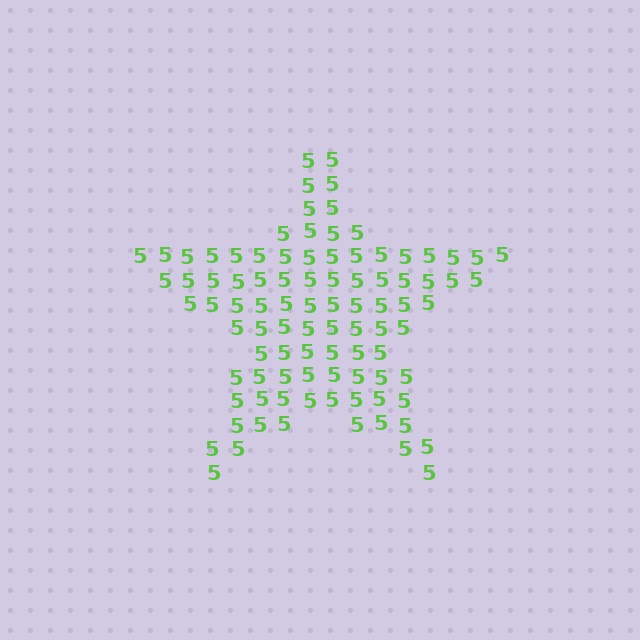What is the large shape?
The large shape is a star.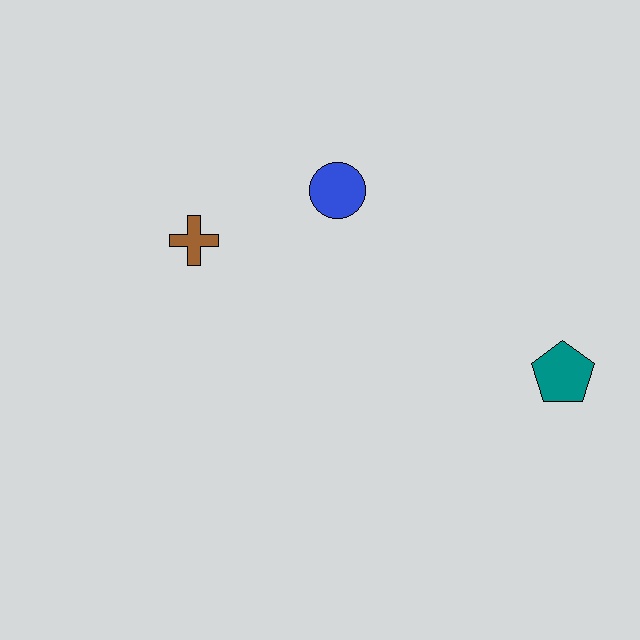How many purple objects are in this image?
There are no purple objects.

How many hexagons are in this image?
There are no hexagons.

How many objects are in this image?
There are 3 objects.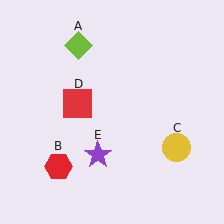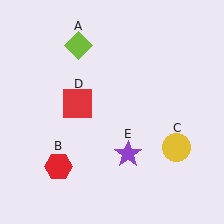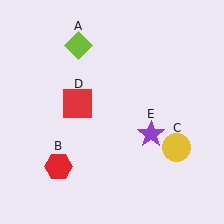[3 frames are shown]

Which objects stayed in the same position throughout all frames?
Lime diamond (object A) and red hexagon (object B) and yellow circle (object C) and red square (object D) remained stationary.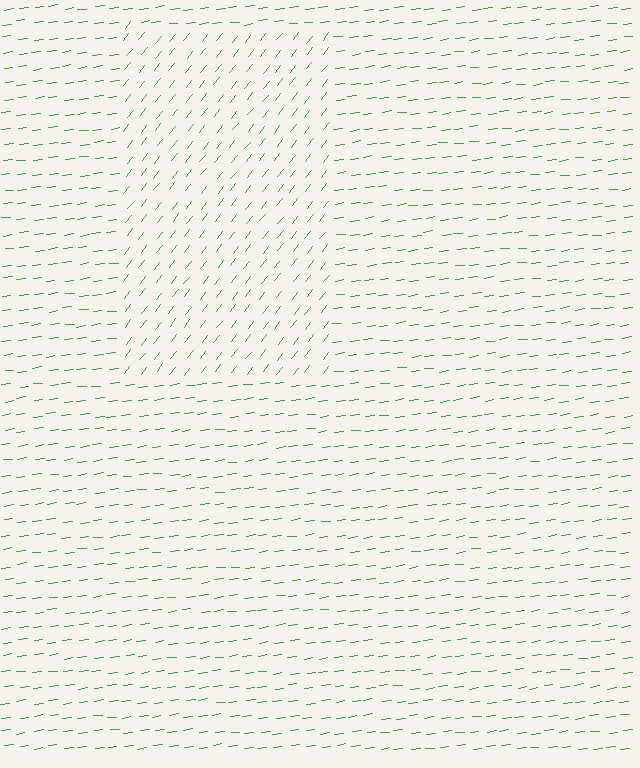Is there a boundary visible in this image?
Yes, there is a texture boundary formed by a change in line orientation.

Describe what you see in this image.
The image is filled with small green line segments. A rectangle region in the image has lines oriented differently from the surrounding lines, creating a visible texture boundary.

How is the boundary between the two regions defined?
The boundary is defined purely by a change in line orientation (approximately 45 degrees difference). All lines are the same color and thickness.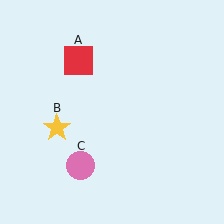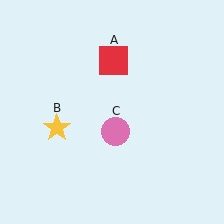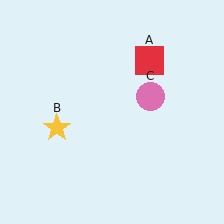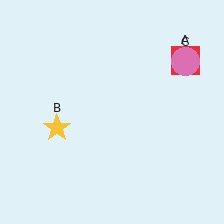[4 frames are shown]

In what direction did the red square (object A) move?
The red square (object A) moved right.